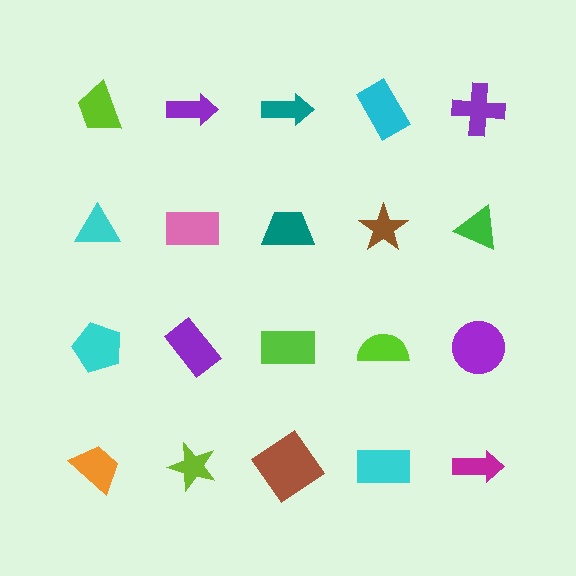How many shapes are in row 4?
5 shapes.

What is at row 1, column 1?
A lime trapezoid.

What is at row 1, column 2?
A purple arrow.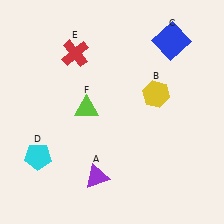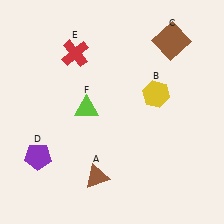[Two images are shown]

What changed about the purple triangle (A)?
In Image 1, A is purple. In Image 2, it changed to brown.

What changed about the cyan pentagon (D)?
In Image 1, D is cyan. In Image 2, it changed to purple.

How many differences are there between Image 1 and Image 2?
There are 3 differences between the two images.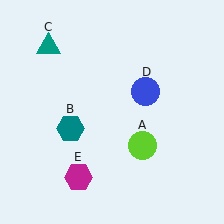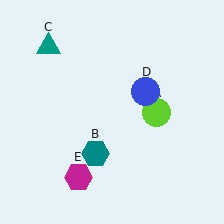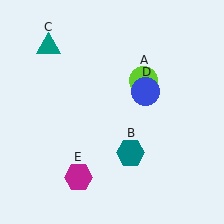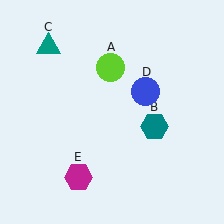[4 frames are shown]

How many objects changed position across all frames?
2 objects changed position: lime circle (object A), teal hexagon (object B).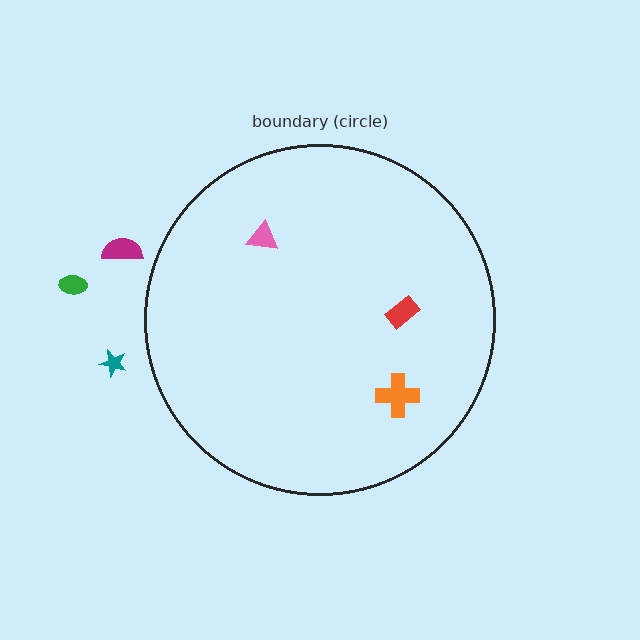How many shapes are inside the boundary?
3 inside, 3 outside.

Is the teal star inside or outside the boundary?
Outside.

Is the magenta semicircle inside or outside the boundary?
Outside.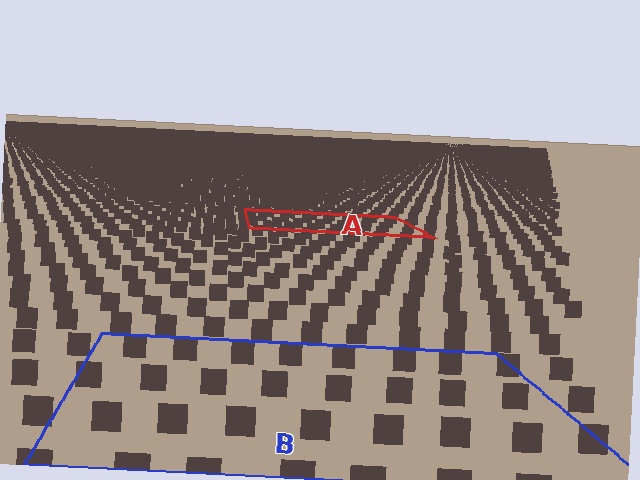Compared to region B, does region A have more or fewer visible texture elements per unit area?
Region A has more texture elements per unit area — they are packed more densely because it is farther away.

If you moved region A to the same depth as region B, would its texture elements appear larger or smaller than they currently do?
They would appear larger. At a closer depth, the same texture elements are projected at a bigger on-screen size.